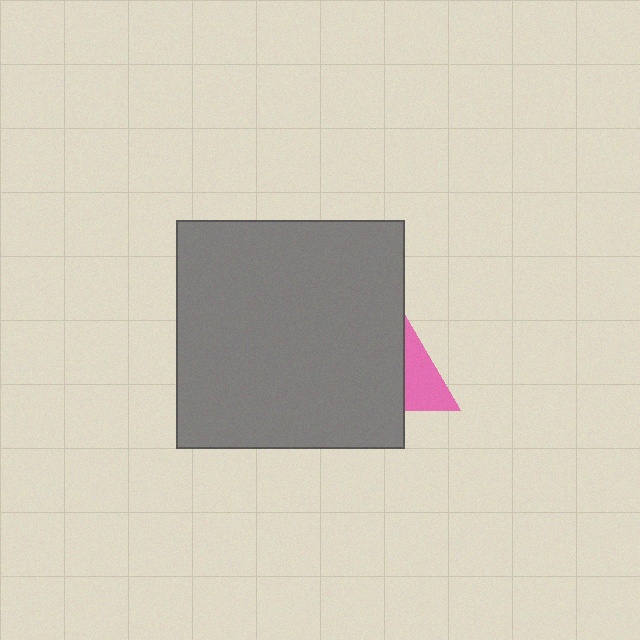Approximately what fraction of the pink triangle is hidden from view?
Roughly 57% of the pink triangle is hidden behind the gray square.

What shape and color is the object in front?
The object in front is a gray square.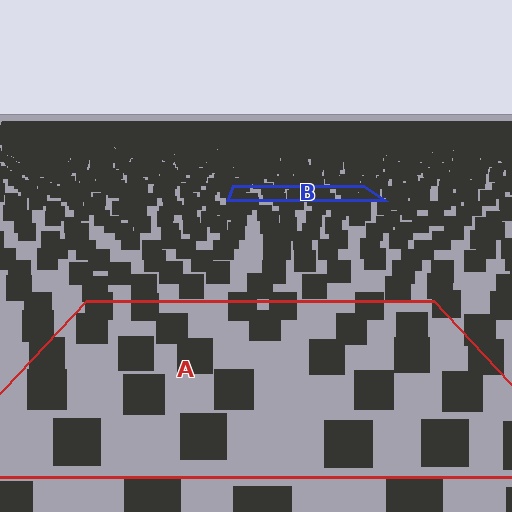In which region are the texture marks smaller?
The texture marks are smaller in region B, because it is farther away.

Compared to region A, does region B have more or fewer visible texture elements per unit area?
Region B has more texture elements per unit area — they are packed more densely because it is farther away.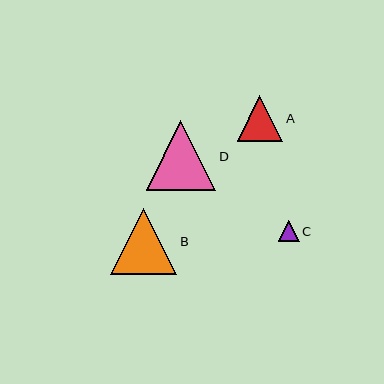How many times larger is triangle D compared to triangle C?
Triangle D is approximately 3.3 times the size of triangle C.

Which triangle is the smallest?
Triangle C is the smallest with a size of approximately 21 pixels.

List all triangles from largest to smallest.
From largest to smallest: D, B, A, C.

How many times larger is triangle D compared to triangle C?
Triangle D is approximately 3.3 times the size of triangle C.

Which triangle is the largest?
Triangle D is the largest with a size of approximately 70 pixels.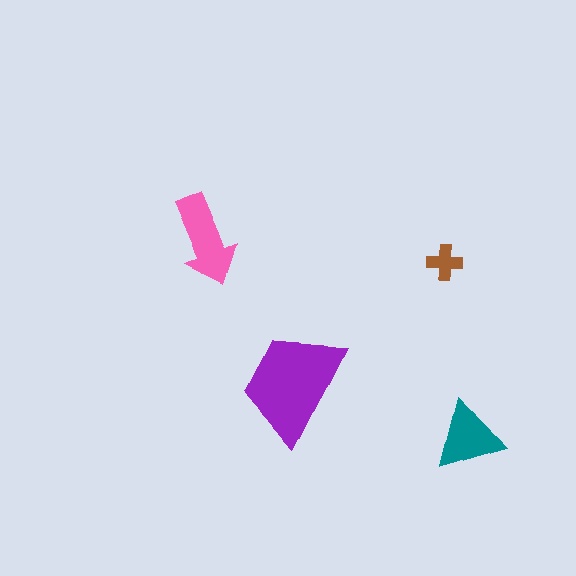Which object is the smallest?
The brown cross.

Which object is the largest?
The purple trapezoid.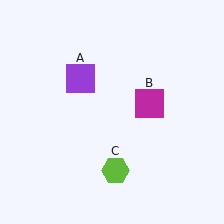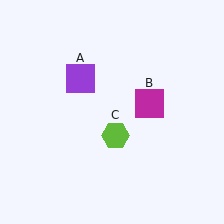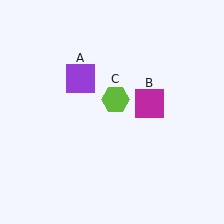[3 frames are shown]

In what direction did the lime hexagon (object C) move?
The lime hexagon (object C) moved up.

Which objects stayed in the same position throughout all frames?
Purple square (object A) and magenta square (object B) remained stationary.